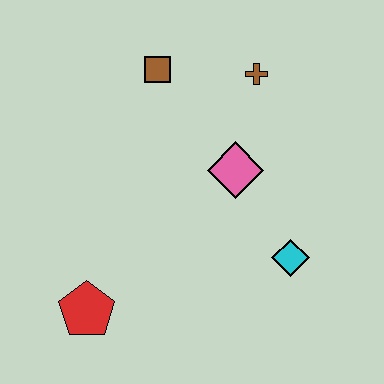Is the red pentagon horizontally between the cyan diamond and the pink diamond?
No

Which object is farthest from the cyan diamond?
The brown square is farthest from the cyan diamond.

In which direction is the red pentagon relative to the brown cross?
The red pentagon is below the brown cross.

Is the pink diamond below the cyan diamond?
No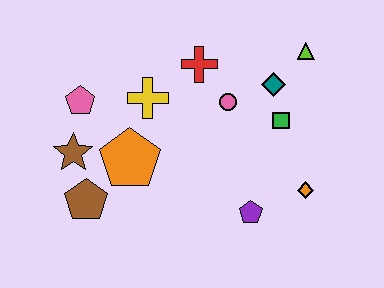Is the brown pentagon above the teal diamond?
No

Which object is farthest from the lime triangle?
The brown pentagon is farthest from the lime triangle.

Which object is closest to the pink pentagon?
The brown star is closest to the pink pentagon.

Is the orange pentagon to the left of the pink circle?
Yes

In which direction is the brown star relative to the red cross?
The brown star is to the left of the red cross.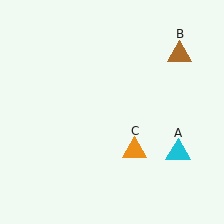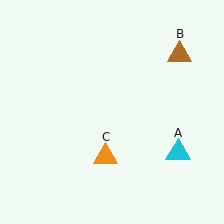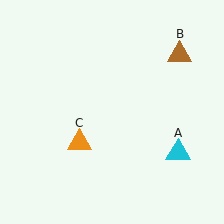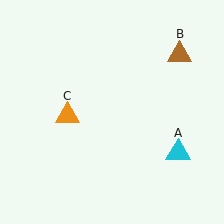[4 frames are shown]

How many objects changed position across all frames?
1 object changed position: orange triangle (object C).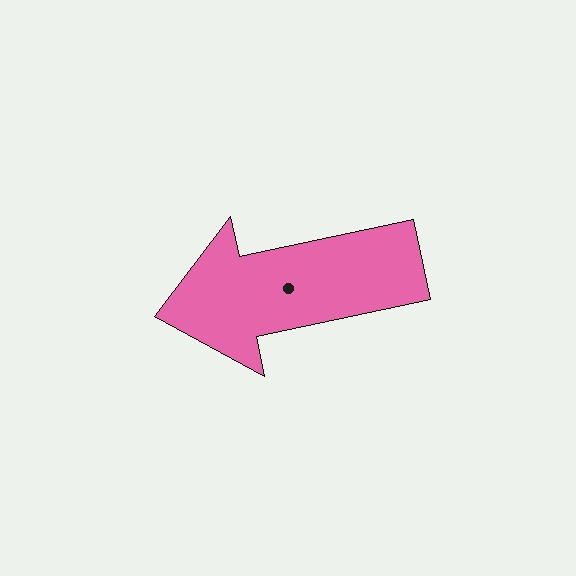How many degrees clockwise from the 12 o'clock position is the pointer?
Approximately 258 degrees.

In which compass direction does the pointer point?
West.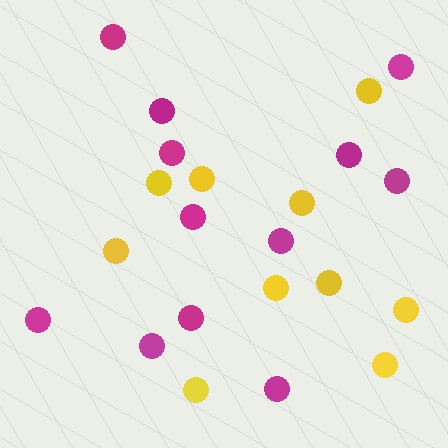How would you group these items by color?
There are 2 groups: one group of yellow circles (10) and one group of magenta circles (12).